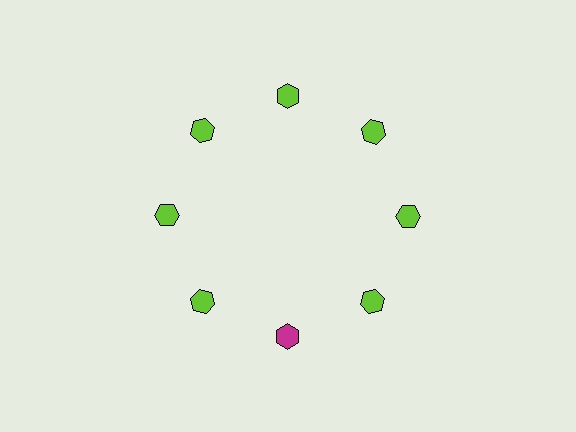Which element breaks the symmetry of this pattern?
The magenta hexagon at roughly the 6 o'clock position breaks the symmetry. All other shapes are lime hexagons.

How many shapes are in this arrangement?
There are 8 shapes arranged in a ring pattern.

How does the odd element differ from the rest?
It has a different color: magenta instead of lime.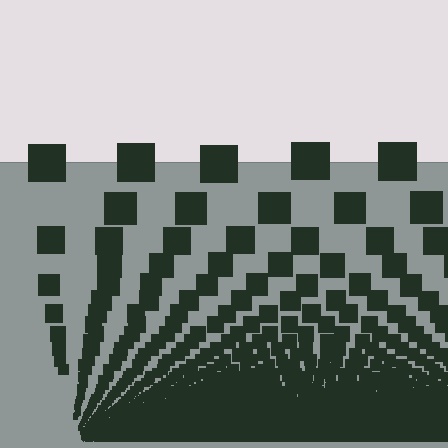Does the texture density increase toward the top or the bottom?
Density increases toward the bottom.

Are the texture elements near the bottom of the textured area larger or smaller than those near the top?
Smaller. The gradient is inverted — elements near the bottom are smaller and denser.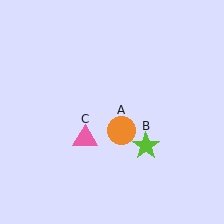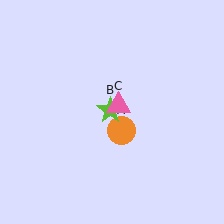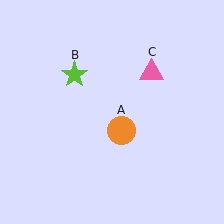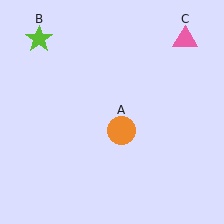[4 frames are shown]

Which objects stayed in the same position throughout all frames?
Orange circle (object A) remained stationary.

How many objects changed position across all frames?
2 objects changed position: lime star (object B), pink triangle (object C).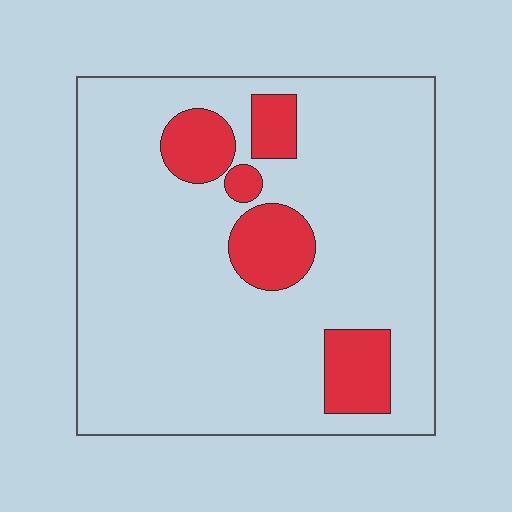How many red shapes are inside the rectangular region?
5.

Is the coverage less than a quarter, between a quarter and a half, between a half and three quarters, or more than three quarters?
Less than a quarter.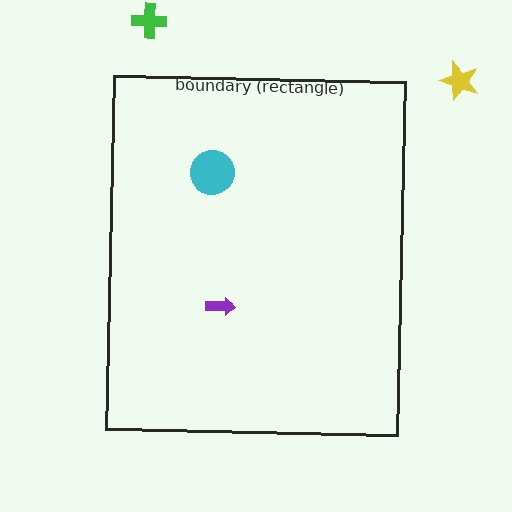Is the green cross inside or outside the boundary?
Outside.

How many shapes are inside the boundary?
2 inside, 2 outside.